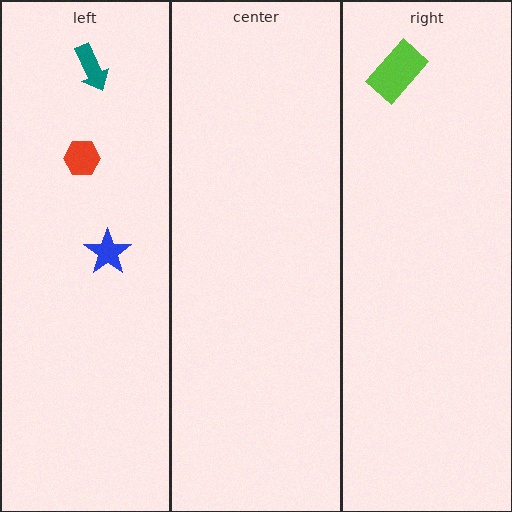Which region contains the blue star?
The left region.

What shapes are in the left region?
The blue star, the red hexagon, the teal arrow.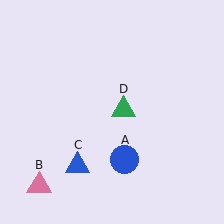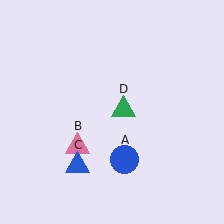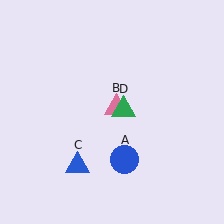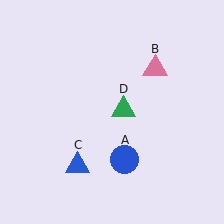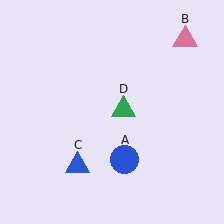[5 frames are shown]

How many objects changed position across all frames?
1 object changed position: pink triangle (object B).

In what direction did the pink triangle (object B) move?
The pink triangle (object B) moved up and to the right.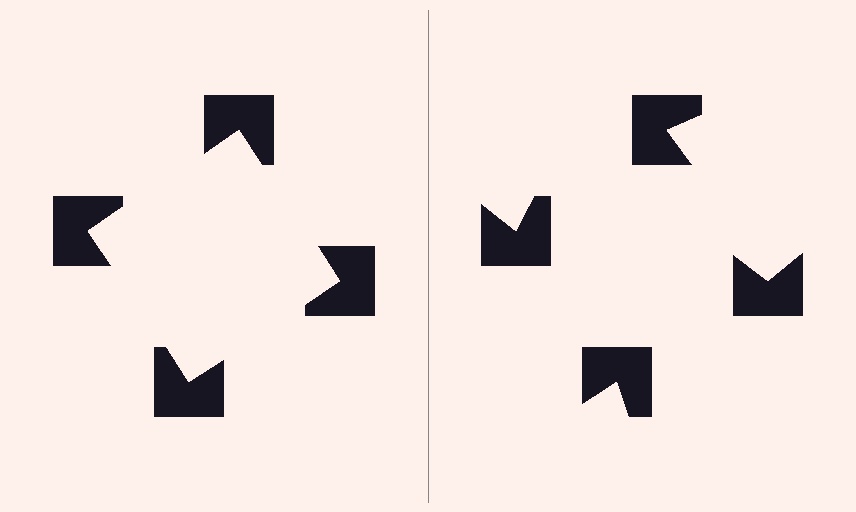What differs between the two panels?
The notched squares are positioned identically on both sides; only the wedge orientations differ. On the left they align to a square; on the right they are misaligned.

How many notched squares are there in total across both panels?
8 — 4 on each side.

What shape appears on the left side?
An illusory square.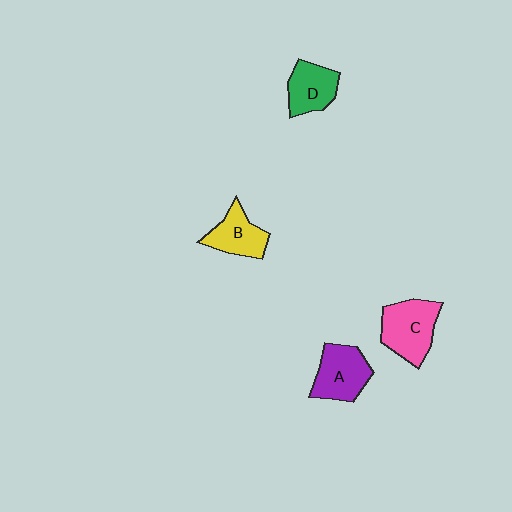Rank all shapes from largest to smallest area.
From largest to smallest: C (pink), A (purple), D (green), B (yellow).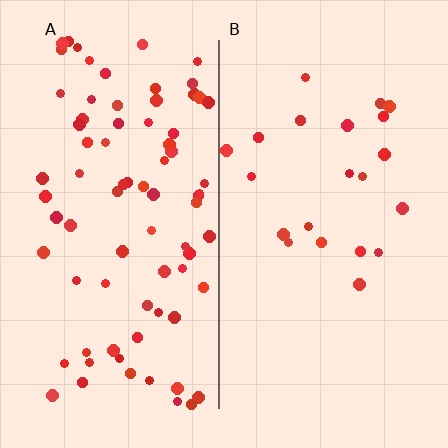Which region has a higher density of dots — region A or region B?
A (the left).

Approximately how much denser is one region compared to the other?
Approximately 3.7× — region A over region B.